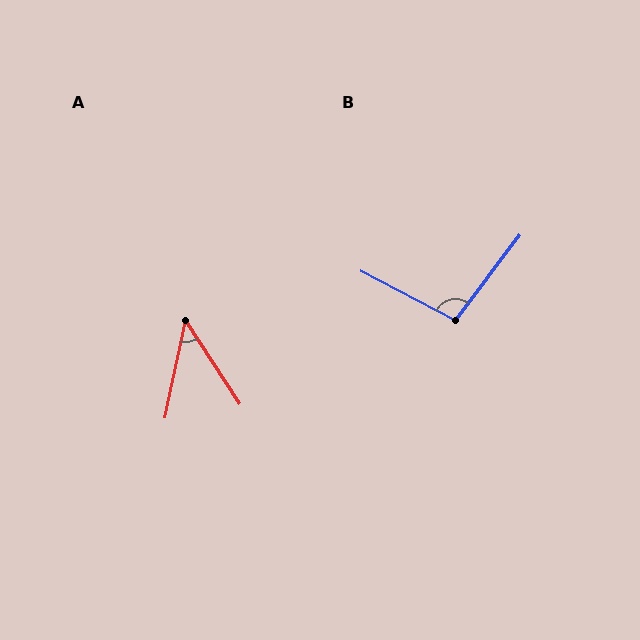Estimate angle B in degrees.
Approximately 99 degrees.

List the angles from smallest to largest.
A (45°), B (99°).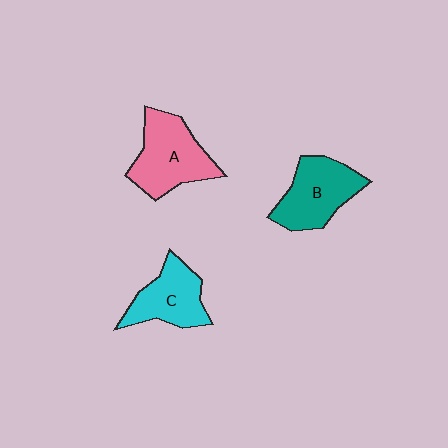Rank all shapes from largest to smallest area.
From largest to smallest: A (pink), B (teal), C (cyan).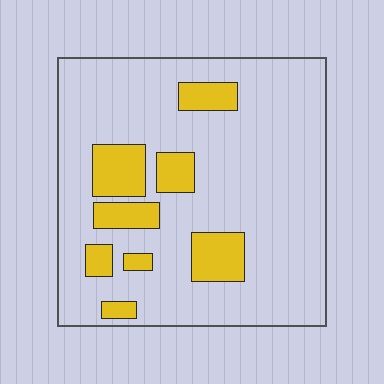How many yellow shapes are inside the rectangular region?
8.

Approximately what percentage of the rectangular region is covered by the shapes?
Approximately 20%.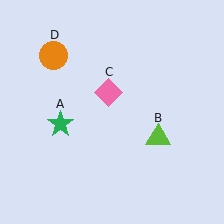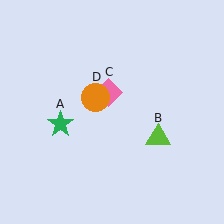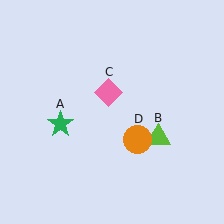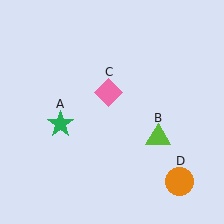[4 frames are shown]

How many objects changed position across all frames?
1 object changed position: orange circle (object D).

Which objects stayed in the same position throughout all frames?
Green star (object A) and lime triangle (object B) and pink diamond (object C) remained stationary.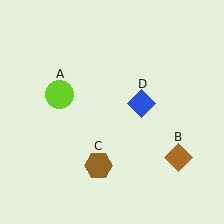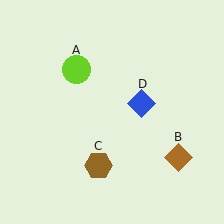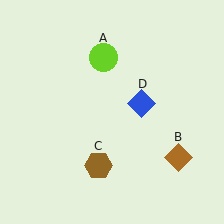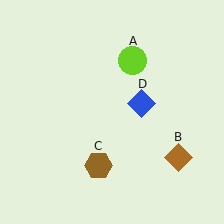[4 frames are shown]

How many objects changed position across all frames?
1 object changed position: lime circle (object A).